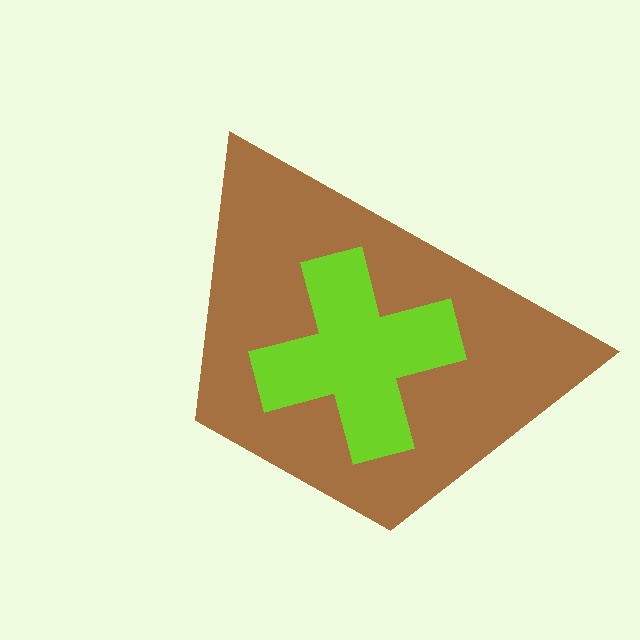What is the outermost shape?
The brown trapezoid.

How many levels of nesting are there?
2.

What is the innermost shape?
The lime cross.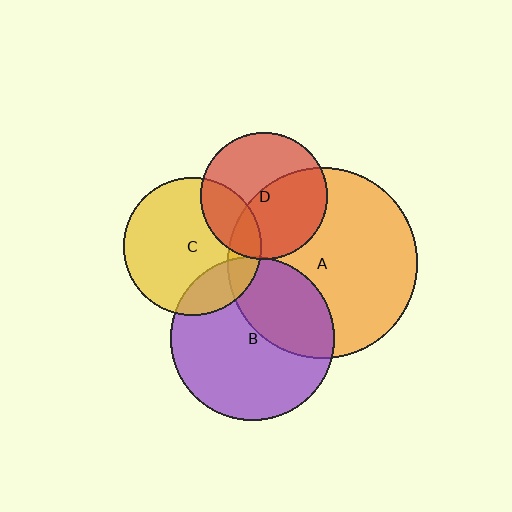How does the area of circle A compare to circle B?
Approximately 1.4 times.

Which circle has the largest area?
Circle A (orange).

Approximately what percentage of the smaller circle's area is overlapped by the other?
Approximately 15%.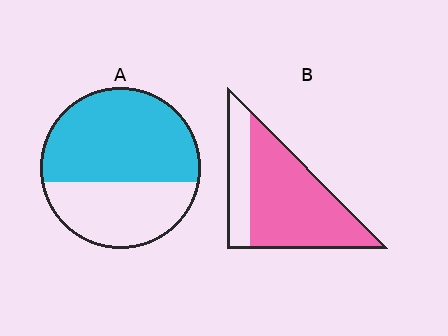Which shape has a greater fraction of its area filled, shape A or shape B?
Shape B.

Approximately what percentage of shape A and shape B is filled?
A is approximately 60% and B is approximately 75%.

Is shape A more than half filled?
Yes.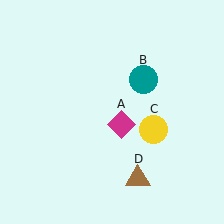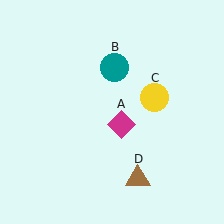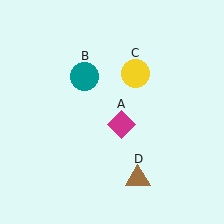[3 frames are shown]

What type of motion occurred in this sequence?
The teal circle (object B), yellow circle (object C) rotated counterclockwise around the center of the scene.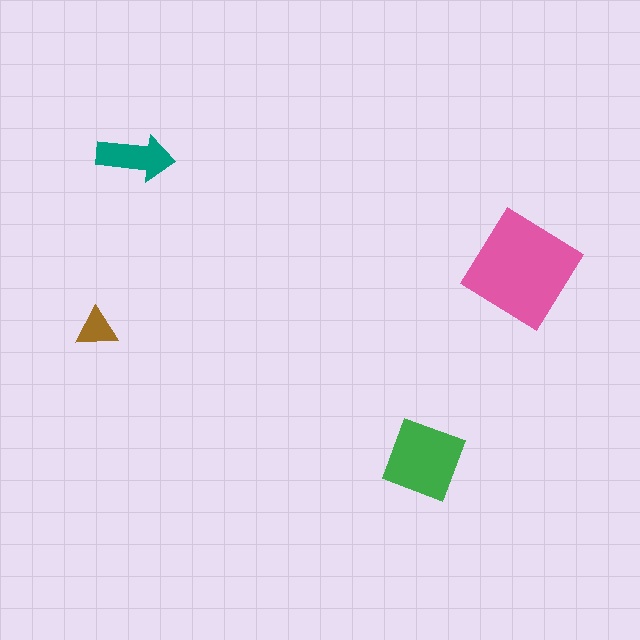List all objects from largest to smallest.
The pink diamond, the green square, the teal arrow, the brown triangle.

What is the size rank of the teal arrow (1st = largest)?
3rd.